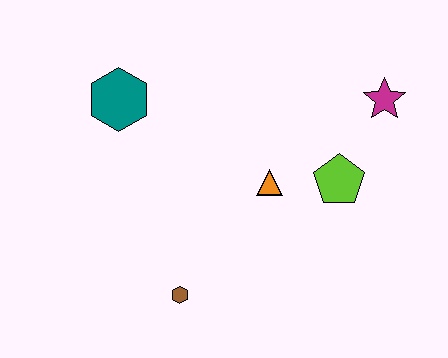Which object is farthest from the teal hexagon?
The magenta star is farthest from the teal hexagon.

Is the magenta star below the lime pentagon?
No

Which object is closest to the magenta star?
The lime pentagon is closest to the magenta star.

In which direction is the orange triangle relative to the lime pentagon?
The orange triangle is to the left of the lime pentagon.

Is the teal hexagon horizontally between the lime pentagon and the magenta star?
No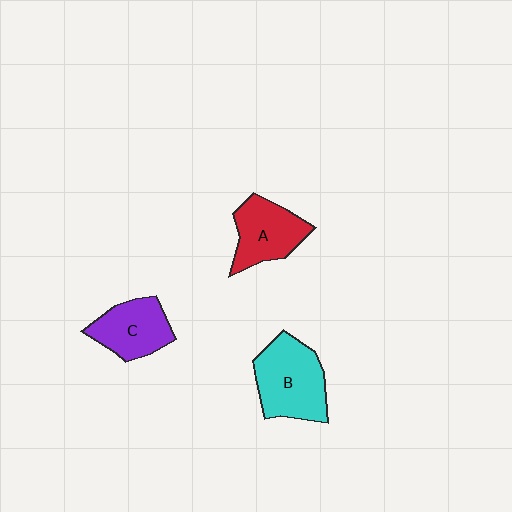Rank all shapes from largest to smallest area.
From largest to smallest: B (cyan), A (red), C (purple).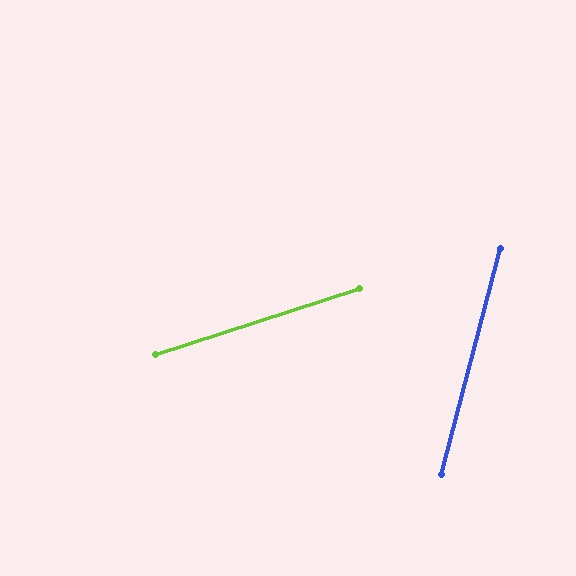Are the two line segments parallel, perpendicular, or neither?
Neither parallel nor perpendicular — they differ by about 57°.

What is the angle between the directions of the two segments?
Approximately 57 degrees.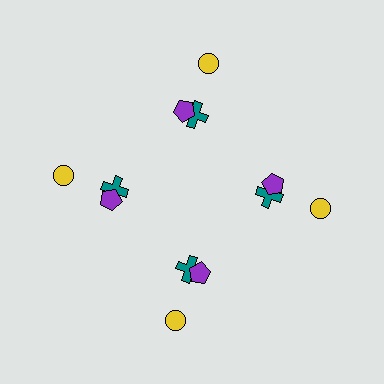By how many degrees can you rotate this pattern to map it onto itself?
The pattern maps onto itself every 90 degrees of rotation.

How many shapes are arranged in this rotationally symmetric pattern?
There are 12 shapes, arranged in 4 groups of 3.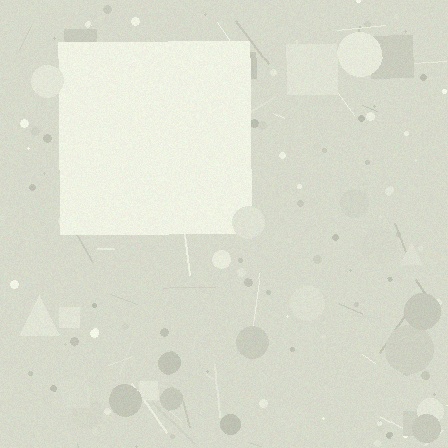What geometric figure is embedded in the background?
A square is embedded in the background.